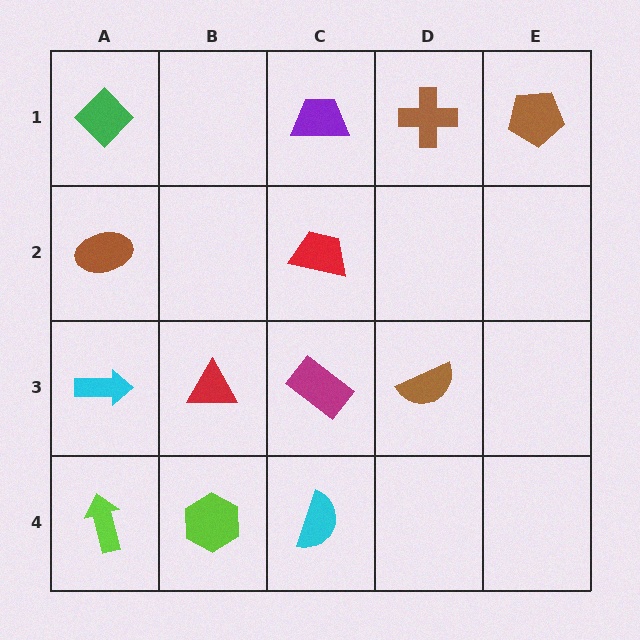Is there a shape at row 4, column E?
No, that cell is empty.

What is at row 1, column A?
A green diamond.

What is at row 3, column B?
A red triangle.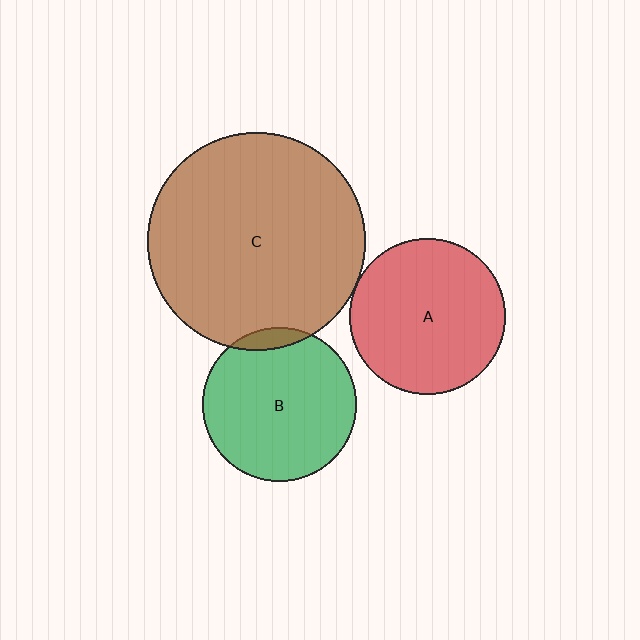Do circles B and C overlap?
Yes.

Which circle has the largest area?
Circle C (brown).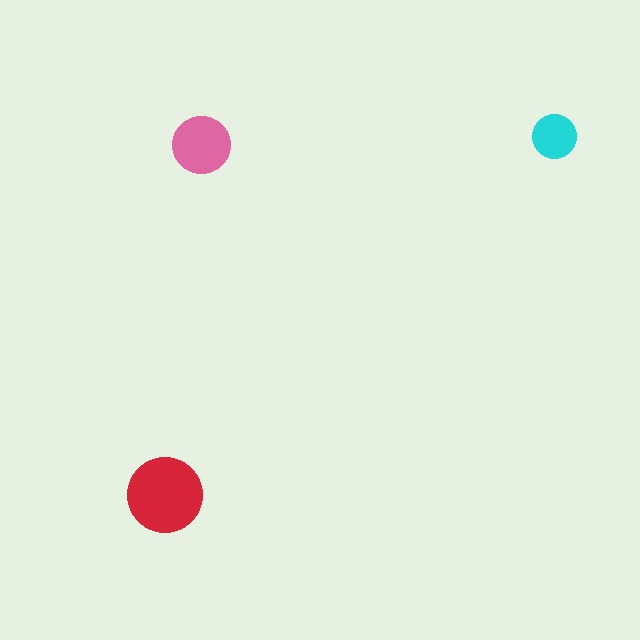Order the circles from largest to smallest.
the red one, the pink one, the cyan one.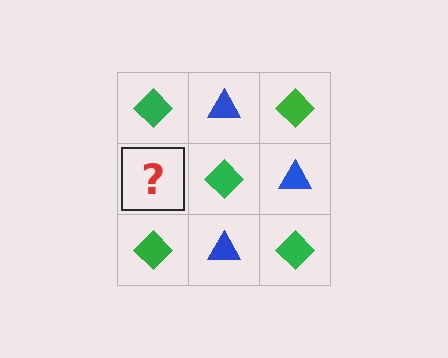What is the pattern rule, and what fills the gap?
The rule is that it alternates green diamond and blue triangle in a checkerboard pattern. The gap should be filled with a blue triangle.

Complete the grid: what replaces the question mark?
The question mark should be replaced with a blue triangle.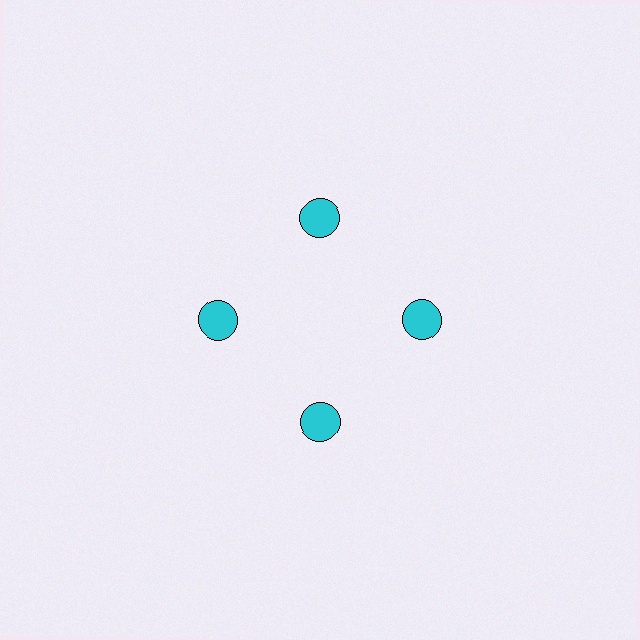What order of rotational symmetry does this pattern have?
This pattern has 4-fold rotational symmetry.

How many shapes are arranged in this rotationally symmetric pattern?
There are 4 shapes, arranged in 4 groups of 1.